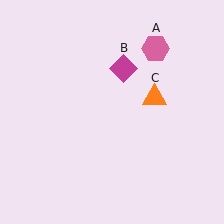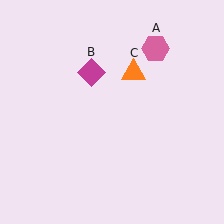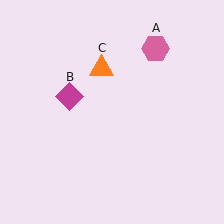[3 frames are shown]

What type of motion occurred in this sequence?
The magenta diamond (object B), orange triangle (object C) rotated counterclockwise around the center of the scene.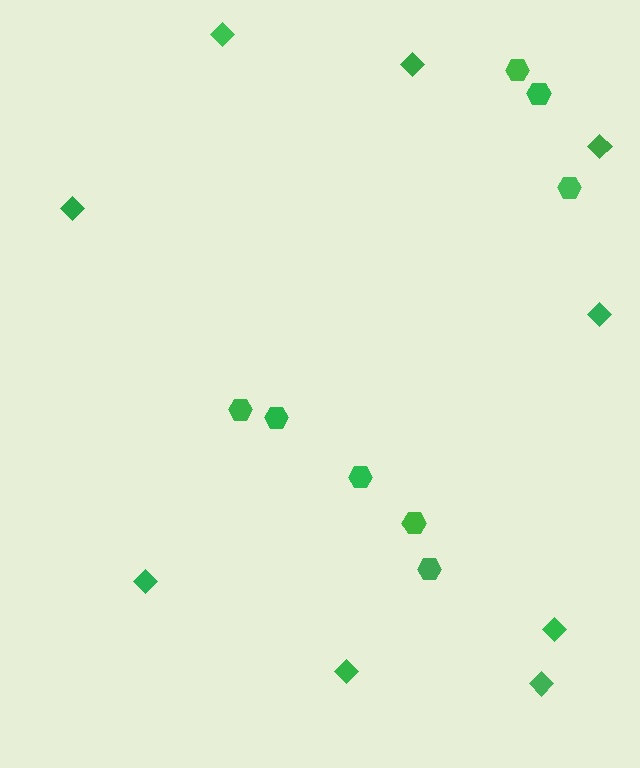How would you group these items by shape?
There are 2 groups: one group of diamonds (9) and one group of hexagons (8).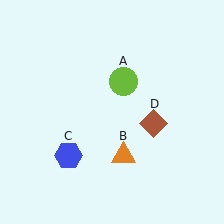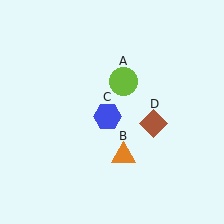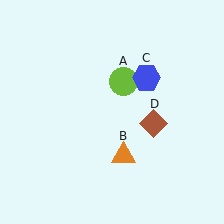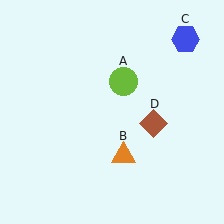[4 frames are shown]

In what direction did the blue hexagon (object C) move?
The blue hexagon (object C) moved up and to the right.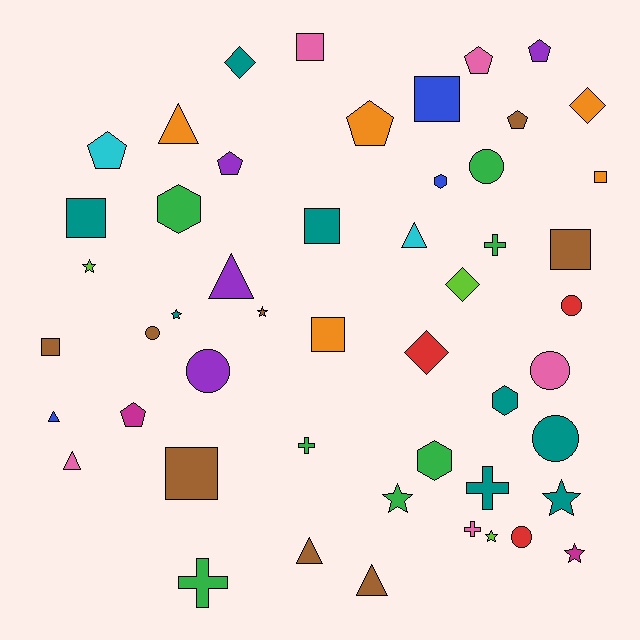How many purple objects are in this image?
There are 4 purple objects.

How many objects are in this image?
There are 50 objects.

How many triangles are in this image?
There are 7 triangles.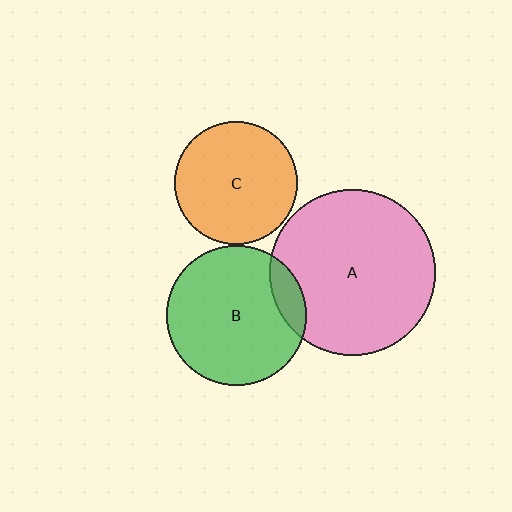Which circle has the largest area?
Circle A (pink).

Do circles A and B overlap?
Yes.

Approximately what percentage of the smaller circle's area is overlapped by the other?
Approximately 10%.